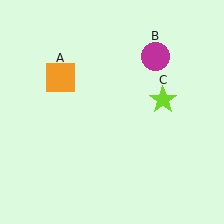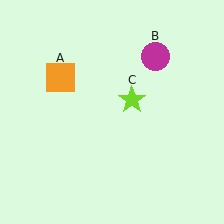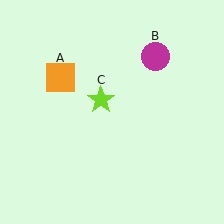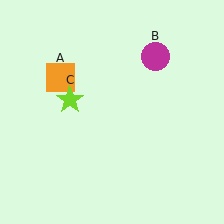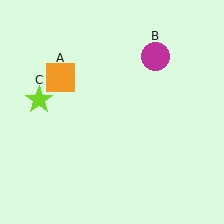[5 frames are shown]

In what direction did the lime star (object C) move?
The lime star (object C) moved left.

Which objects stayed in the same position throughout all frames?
Orange square (object A) and magenta circle (object B) remained stationary.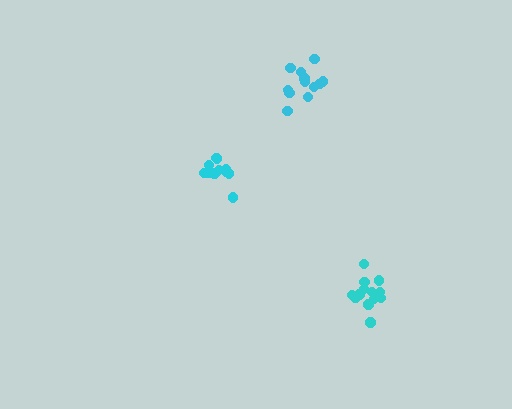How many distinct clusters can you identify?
There are 3 distinct clusters.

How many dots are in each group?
Group 1: 13 dots, Group 2: 11 dots, Group 3: 13 dots (37 total).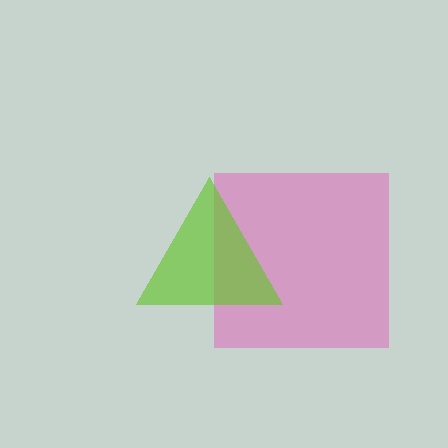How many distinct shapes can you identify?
There are 2 distinct shapes: a pink square, a lime triangle.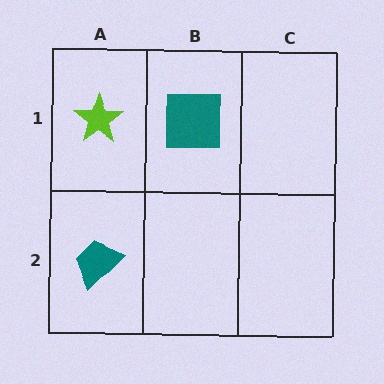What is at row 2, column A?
A teal trapezoid.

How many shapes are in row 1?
2 shapes.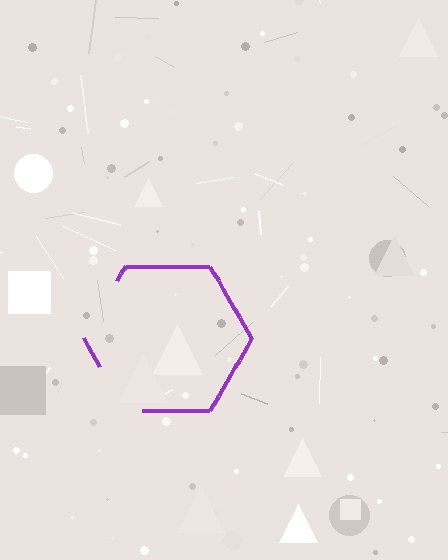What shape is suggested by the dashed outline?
The dashed outline suggests a hexagon.